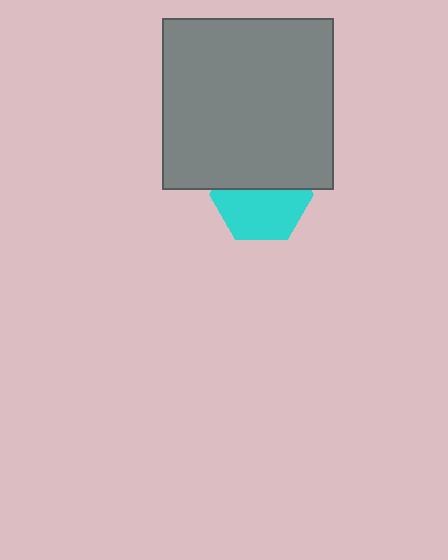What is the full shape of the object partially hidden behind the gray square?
The partially hidden object is a cyan hexagon.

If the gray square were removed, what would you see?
You would see the complete cyan hexagon.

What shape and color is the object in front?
The object in front is a gray square.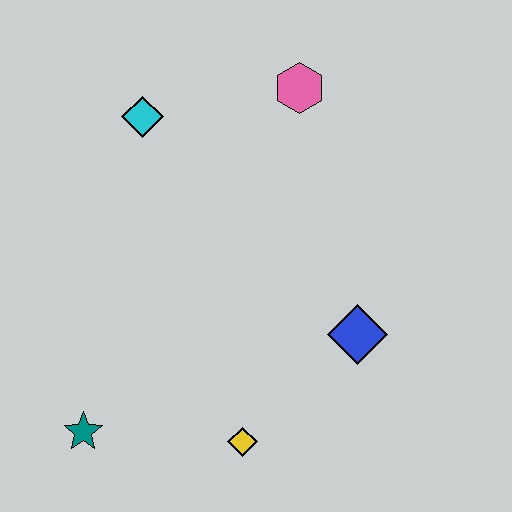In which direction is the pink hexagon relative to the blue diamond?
The pink hexagon is above the blue diamond.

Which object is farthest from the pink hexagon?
The teal star is farthest from the pink hexagon.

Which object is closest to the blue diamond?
The yellow diamond is closest to the blue diamond.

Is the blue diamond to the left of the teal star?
No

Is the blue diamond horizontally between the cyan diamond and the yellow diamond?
No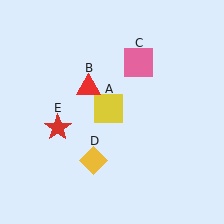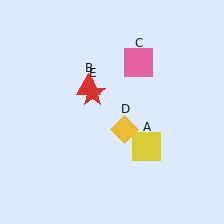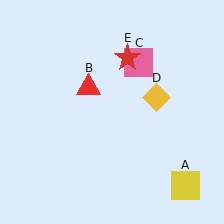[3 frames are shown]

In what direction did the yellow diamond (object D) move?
The yellow diamond (object D) moved up and to the right.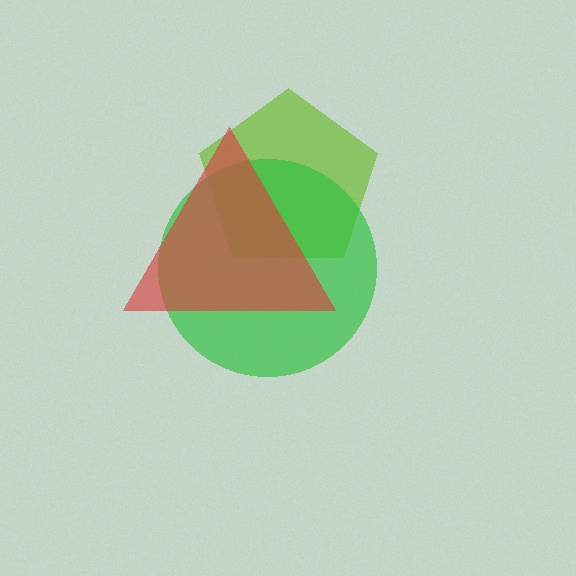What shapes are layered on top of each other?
The layered shapes are: a lime pentagon, a green circle, a red triangle.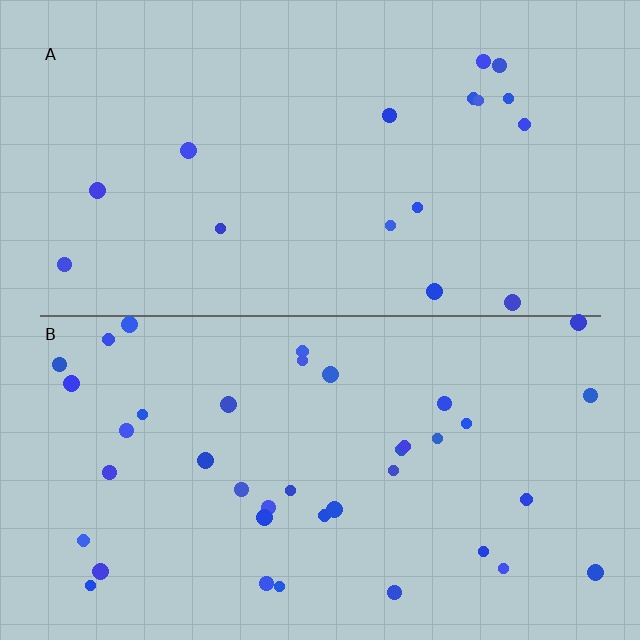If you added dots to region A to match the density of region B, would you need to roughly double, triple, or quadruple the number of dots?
Approximately double.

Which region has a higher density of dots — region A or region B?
B (the bottom).